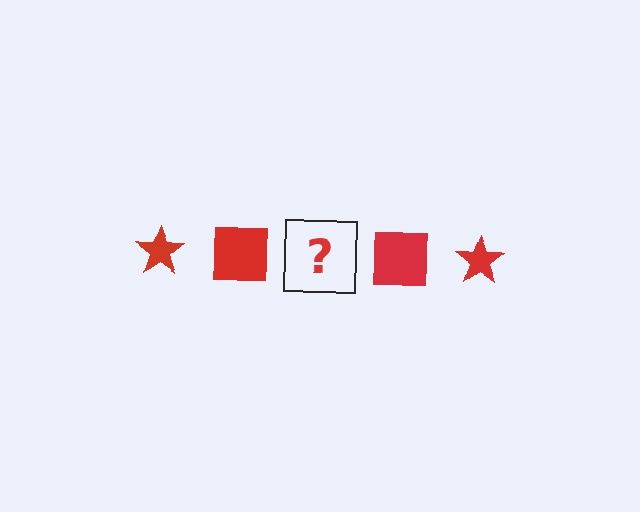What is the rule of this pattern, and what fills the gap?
The rule is that the pattern cycles through star, square shapes in red. The gap should be filled with a red star.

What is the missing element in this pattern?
The missing element is a red star.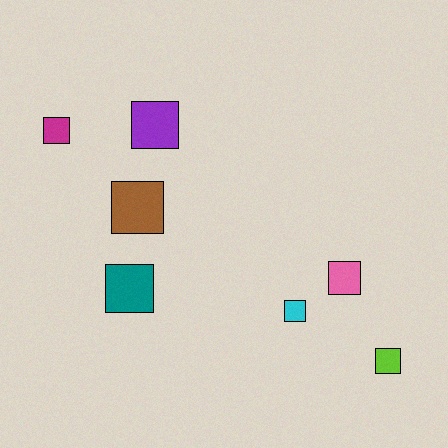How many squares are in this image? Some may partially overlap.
There are 7 squares.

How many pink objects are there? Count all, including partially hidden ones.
There is 1 pink object.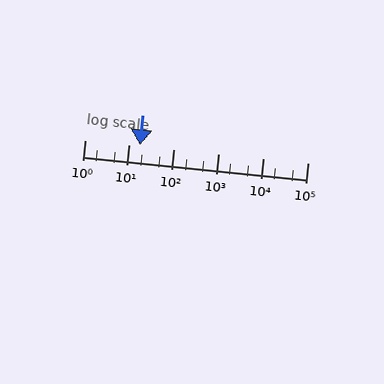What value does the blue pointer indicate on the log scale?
The pointer indicates approximately 17.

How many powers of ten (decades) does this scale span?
The scale spans 5 decades, from 1 to 100000.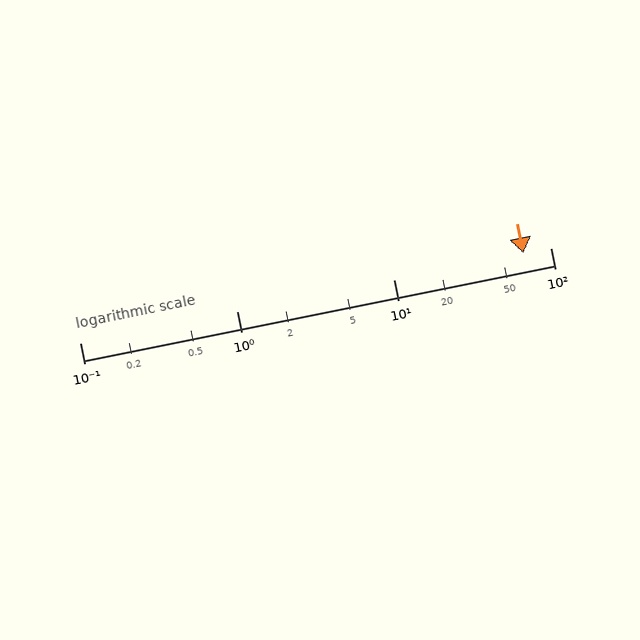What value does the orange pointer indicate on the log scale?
The pointer indicates approximately 67.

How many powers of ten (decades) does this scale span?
The scale spans 3 decades, from 0.1 to 100.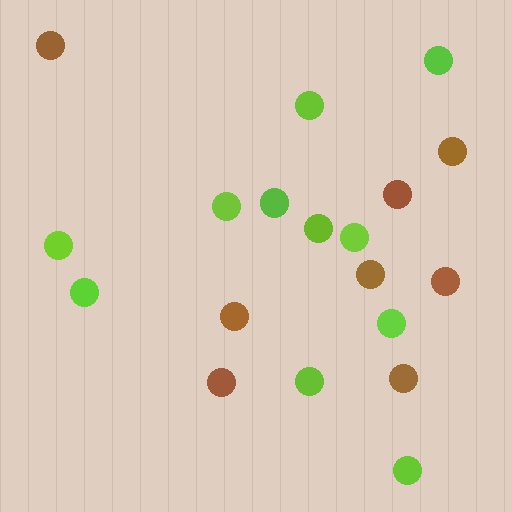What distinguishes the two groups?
There are 2 groups: one group of brown circles (8) and one group of lime circles (11).